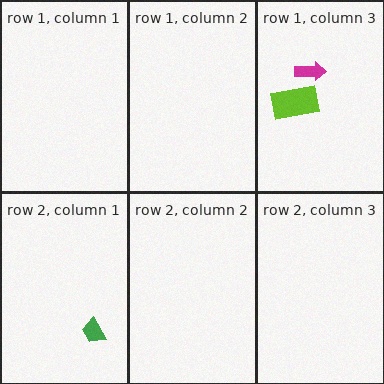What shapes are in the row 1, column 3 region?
The lime rectangle, the magenta arrow.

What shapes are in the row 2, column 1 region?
The green trapezoid.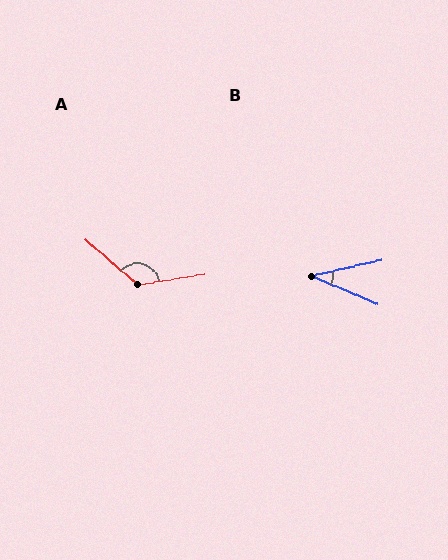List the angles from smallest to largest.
B (36°), A (130°).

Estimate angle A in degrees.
Approximately 130 degrees.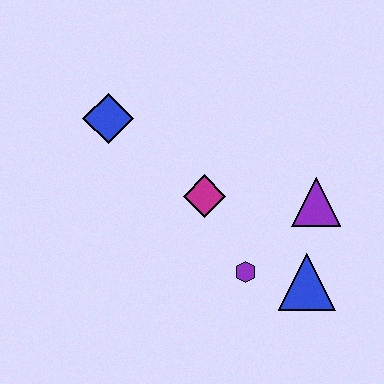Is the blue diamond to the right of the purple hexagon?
No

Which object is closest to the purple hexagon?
The blue triangle is closest to the purple hexagon.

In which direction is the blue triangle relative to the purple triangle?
The blue triangle is below the purple triangle.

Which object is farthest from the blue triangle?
The blue diamond is farthest from the blue triangle.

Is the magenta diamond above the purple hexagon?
Yes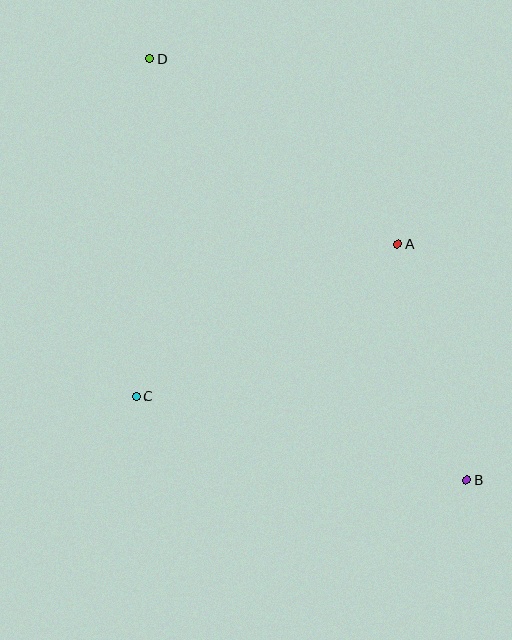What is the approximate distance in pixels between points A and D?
The distance between A and D is approximately 310 pixels.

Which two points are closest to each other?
Points A and B are closest to each other.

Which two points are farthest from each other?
Points B and D are farthest from each other.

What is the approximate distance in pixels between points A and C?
The distance between A and C is approximately 302 pixels.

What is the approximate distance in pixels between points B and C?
The distance between B and C is approximately 341 pixels.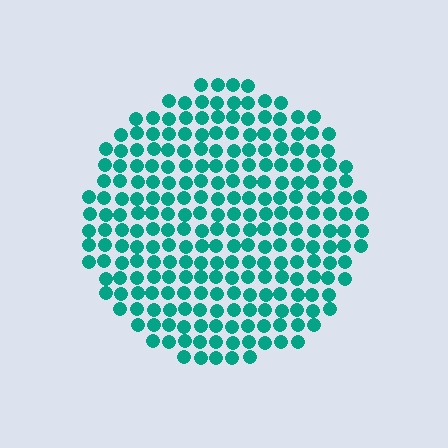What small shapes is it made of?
It is made of small circles.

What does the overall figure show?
The overall figure shows a circle.